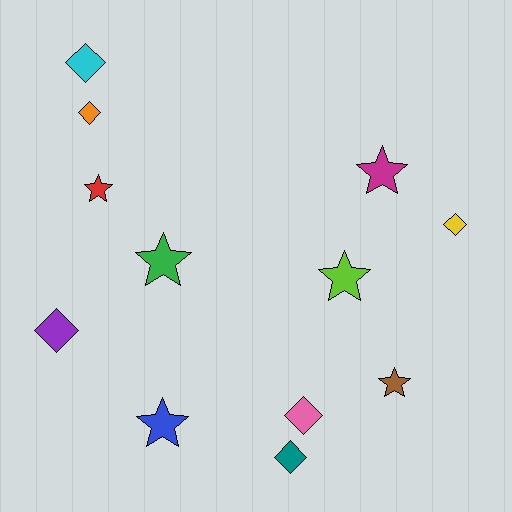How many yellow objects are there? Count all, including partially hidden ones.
There is 1 yellow object.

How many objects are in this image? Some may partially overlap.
There are 12 objects.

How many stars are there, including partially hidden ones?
There are 6 stars.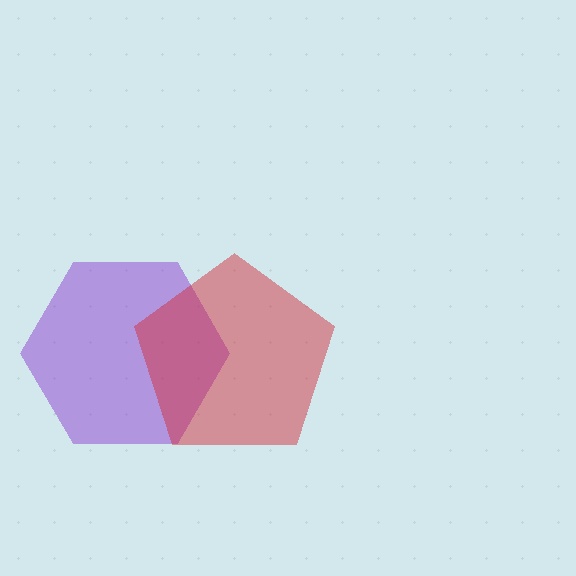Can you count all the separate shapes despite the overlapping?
Yes, there are 2 separate shapes.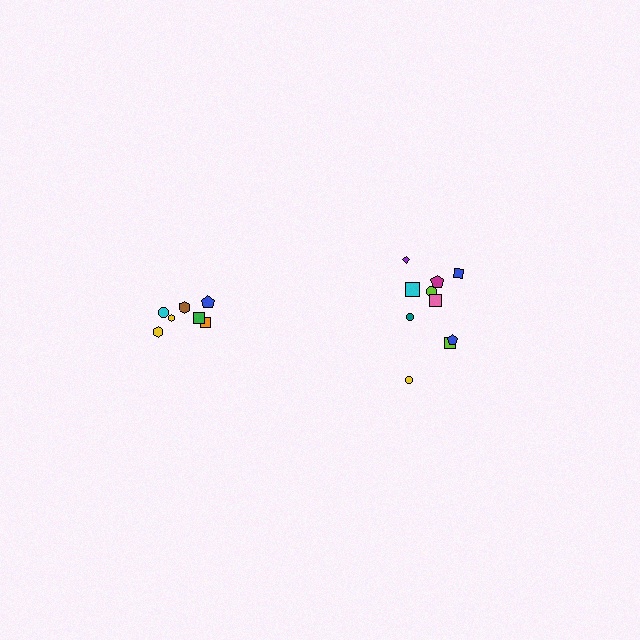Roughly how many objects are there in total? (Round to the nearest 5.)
Roughly 15 objects in total.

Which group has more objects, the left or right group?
The right group.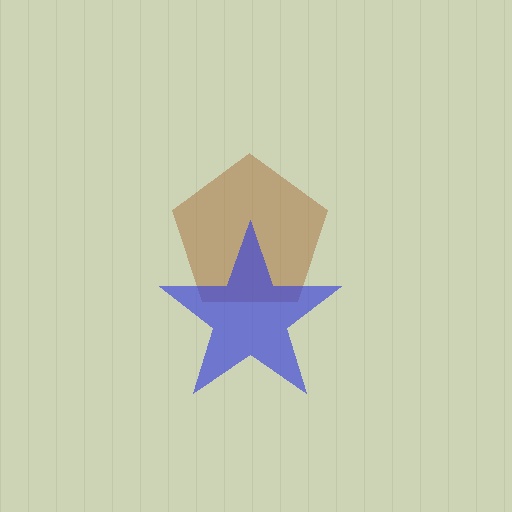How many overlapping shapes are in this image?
There are 2 overlapping shapes in the image.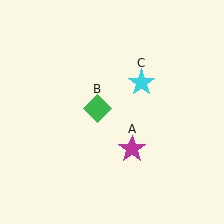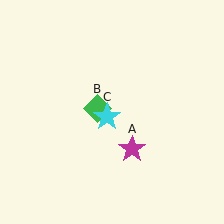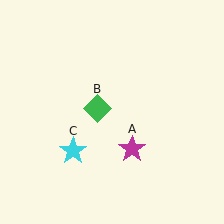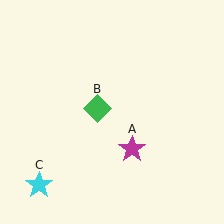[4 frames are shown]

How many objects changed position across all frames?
1 object changed position: cyan star (object C).